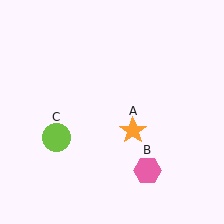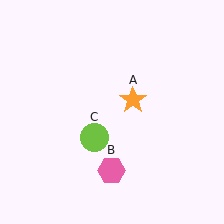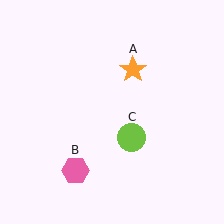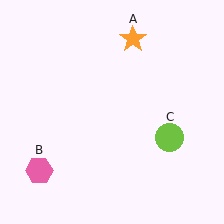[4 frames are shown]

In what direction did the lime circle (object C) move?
The lime circle (object C) moved right.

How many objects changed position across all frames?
3 objects changed position: orange star (object A), pink hexagon (object B), lime circle (object C).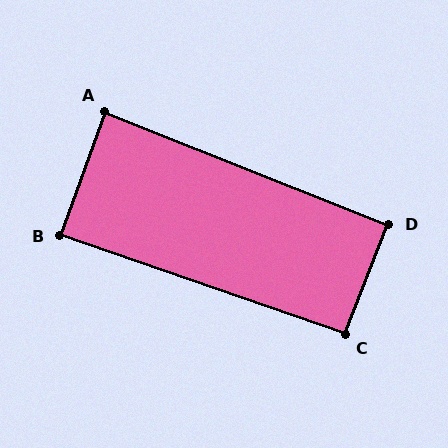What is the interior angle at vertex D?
Approximately 91 degrees (approximately right).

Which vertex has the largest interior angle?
C, at approximately 92 degrees.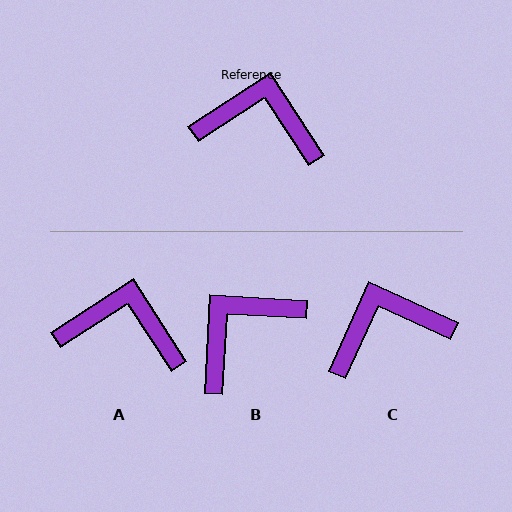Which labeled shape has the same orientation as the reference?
A.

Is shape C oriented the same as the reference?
No, it is off by about 33 degrees.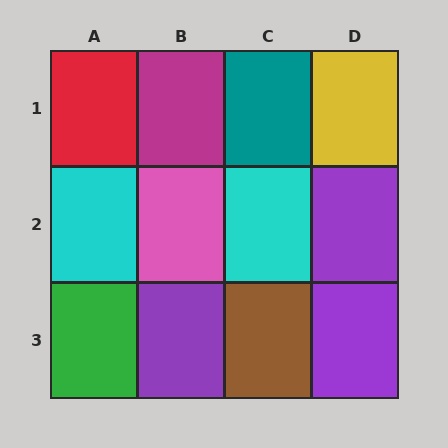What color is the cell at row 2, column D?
Purple.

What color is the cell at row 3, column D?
Purple.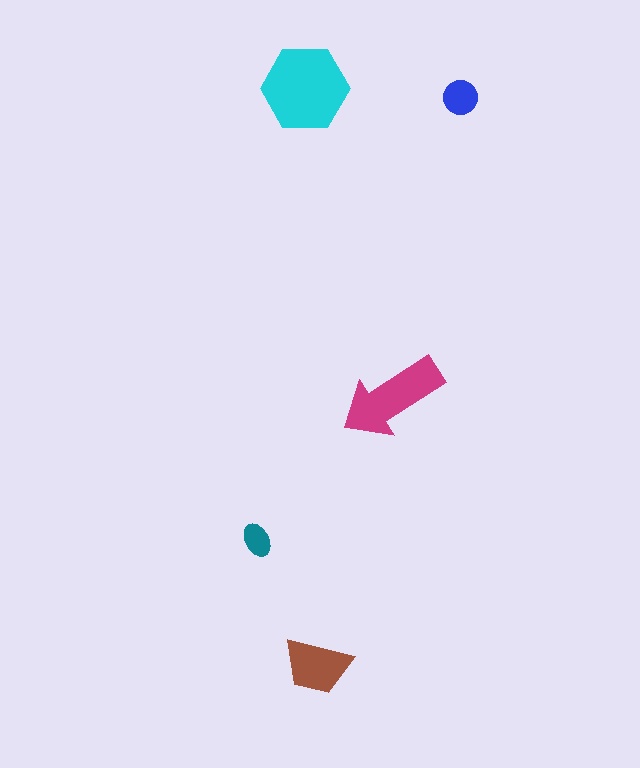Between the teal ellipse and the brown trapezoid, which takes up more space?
The brown trapezoid.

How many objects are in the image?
There are 5 objects in the image.